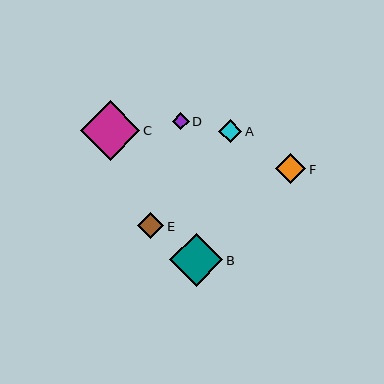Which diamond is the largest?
Diamond C is the largest with a size of approximately 60 pixels.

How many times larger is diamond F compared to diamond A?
Diamond F is approximately 1.3 times the size of diamond A.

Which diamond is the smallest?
Diamond D is the smallest with a size of approximately 17 pixels.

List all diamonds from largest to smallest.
From largest to smallest: C, B, F, E, A, D.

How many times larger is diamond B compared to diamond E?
Diamond B is approximately 2.0 times the size of diamond E.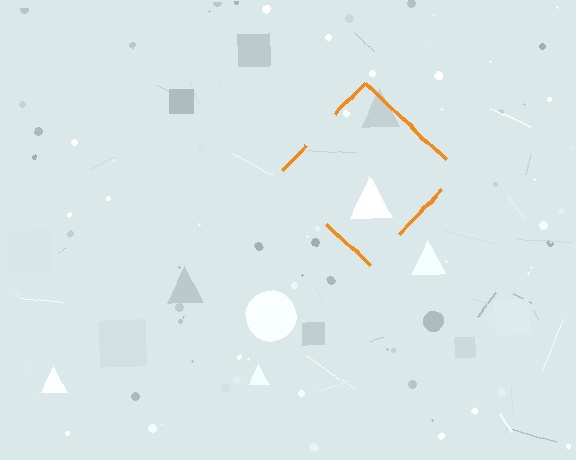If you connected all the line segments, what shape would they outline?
They would outline a diamond.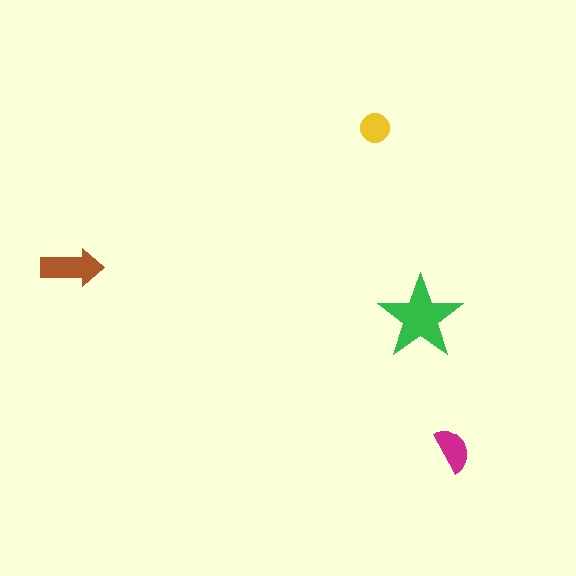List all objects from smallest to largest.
The yellow circle, the magenta semicircle, the brown arrow, the green star.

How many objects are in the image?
There are 4 objects in the image.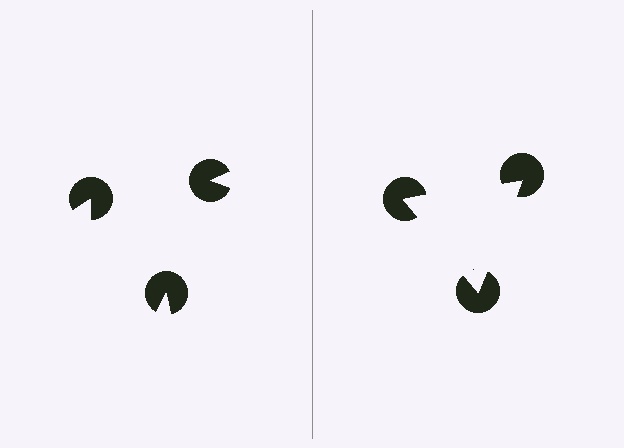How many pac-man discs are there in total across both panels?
6 — 3 on each side.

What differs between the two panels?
The pac-man discs are positioned identically on both sides; only the wedge orientations differ. On the right they align to a triangle; on the left they are misaligned.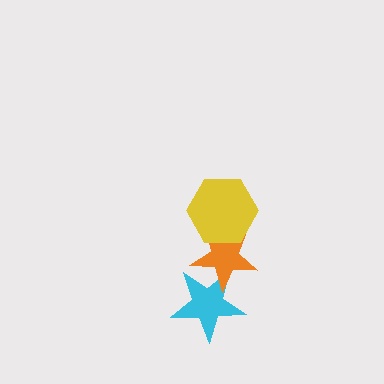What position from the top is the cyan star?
The cyan star is 3rd from the top.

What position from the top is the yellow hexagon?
The yellow hexagon is 1st from the top.